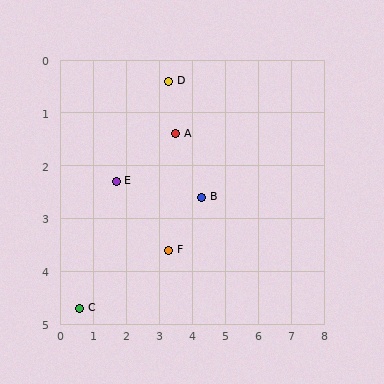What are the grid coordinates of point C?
Point C is at approximately (0.6, 4.7).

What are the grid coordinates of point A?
Point A is at approximately (3.5, 1.4).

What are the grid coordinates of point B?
Point B is at approximately (4.3, 2.6).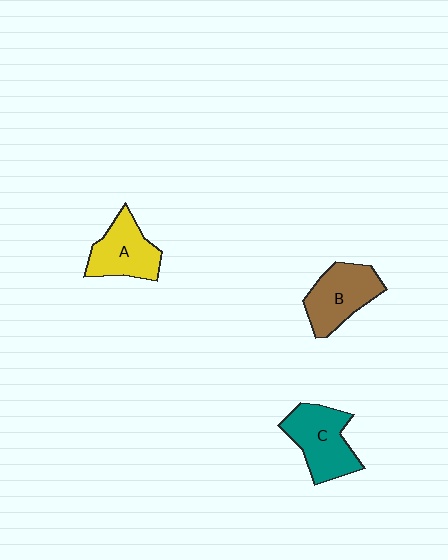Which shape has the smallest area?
Shape A (yellow).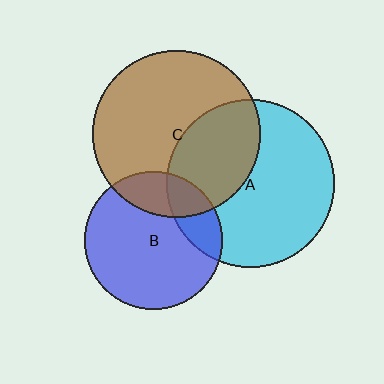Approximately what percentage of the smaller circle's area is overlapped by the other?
Approximately 35%.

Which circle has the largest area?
Circle C (brown).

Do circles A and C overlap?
Yes.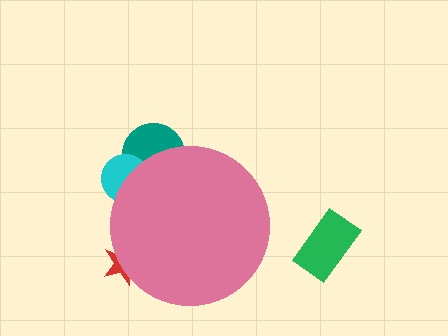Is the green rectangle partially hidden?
No, the green rectangle is fully visible.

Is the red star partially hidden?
Yes, the red star is partially hidden behind the pink circle.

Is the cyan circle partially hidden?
Yes, the cyan circle is partially hidden behind the pink circle.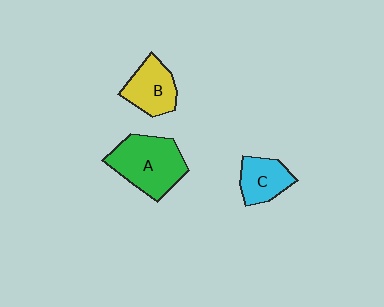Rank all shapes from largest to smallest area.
From largest to smallest: A (green), B (yellow), C (cyan).